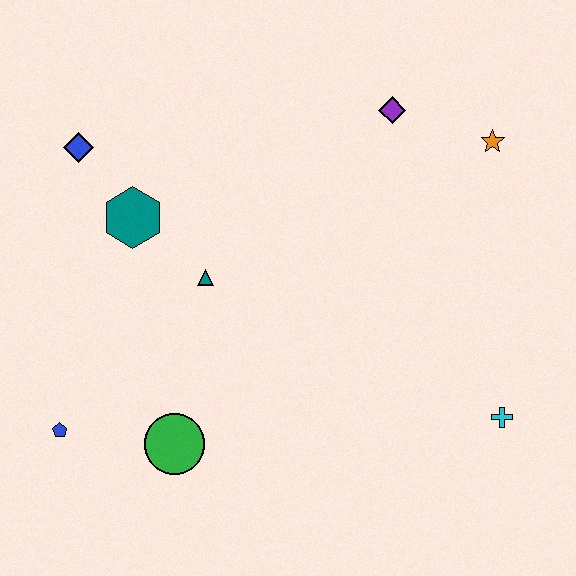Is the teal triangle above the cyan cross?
Yes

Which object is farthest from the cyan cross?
The blue diamond is farthest from the cyan cross.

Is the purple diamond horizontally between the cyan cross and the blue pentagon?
Yes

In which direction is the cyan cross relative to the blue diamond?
The cyan cross is to the right of the blue diamond.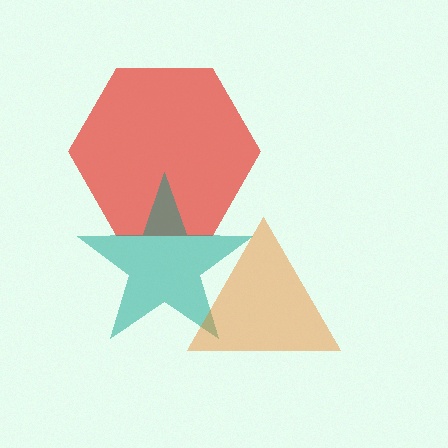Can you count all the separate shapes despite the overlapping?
Yes, there are 3 separate shapes.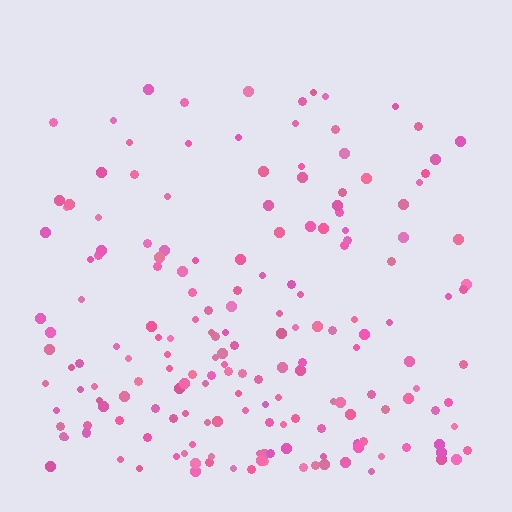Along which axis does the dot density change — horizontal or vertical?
Vertical.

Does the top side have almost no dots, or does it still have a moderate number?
Still a moderate number, just noticeably fewer than the bottom.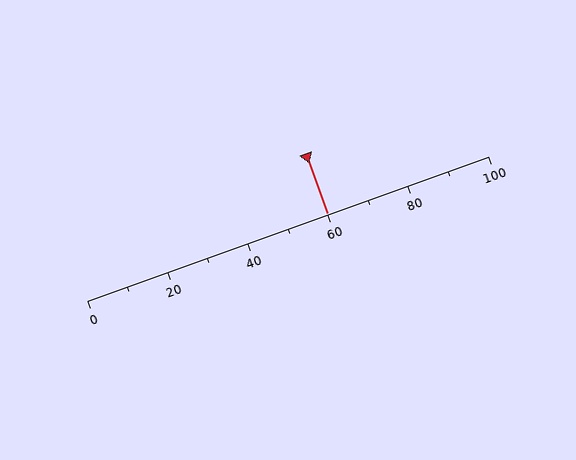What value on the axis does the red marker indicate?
The marker indicates approximately 60.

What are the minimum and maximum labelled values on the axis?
The axis runs from 0 to 100.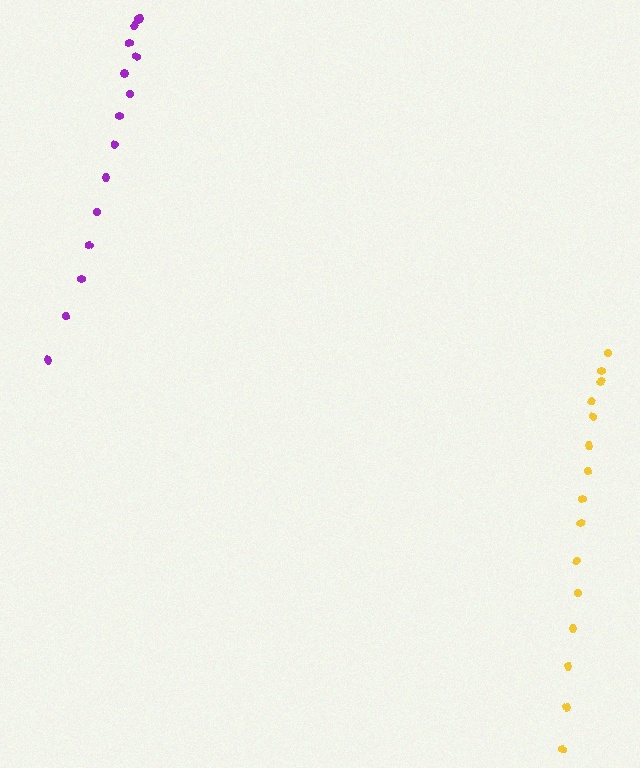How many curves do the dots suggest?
There are 2 distinct paths.